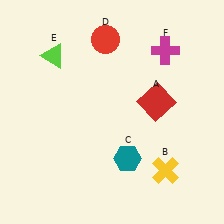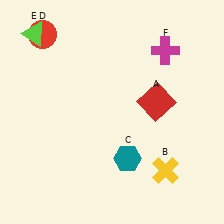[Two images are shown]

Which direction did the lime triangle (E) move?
The lime triangle (E) moved up.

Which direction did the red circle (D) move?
The red circle (D) moved left.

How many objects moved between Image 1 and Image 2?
2 objects moved between the two images.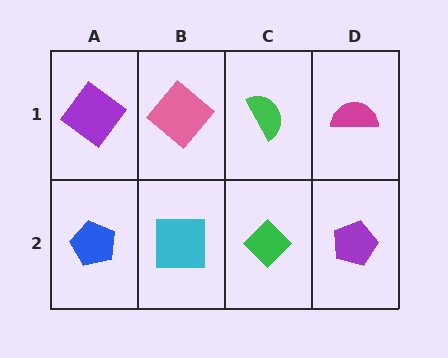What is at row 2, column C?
A green diamond.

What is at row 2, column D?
A purple pentagon.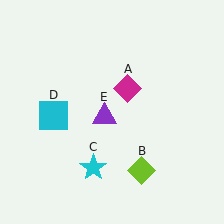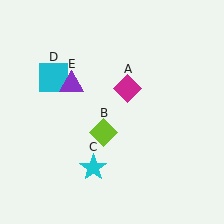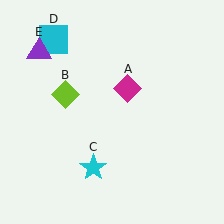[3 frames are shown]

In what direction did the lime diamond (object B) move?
The lime diamond (object B) moved up and to the left.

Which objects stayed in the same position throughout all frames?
Magenta diamond (object A) and cyan star (object C) remained stationary.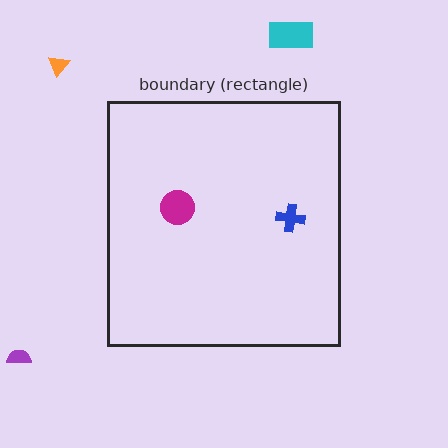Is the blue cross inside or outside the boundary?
Inside.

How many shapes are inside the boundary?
2 inside, 3 outside.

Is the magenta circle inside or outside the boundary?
Inside.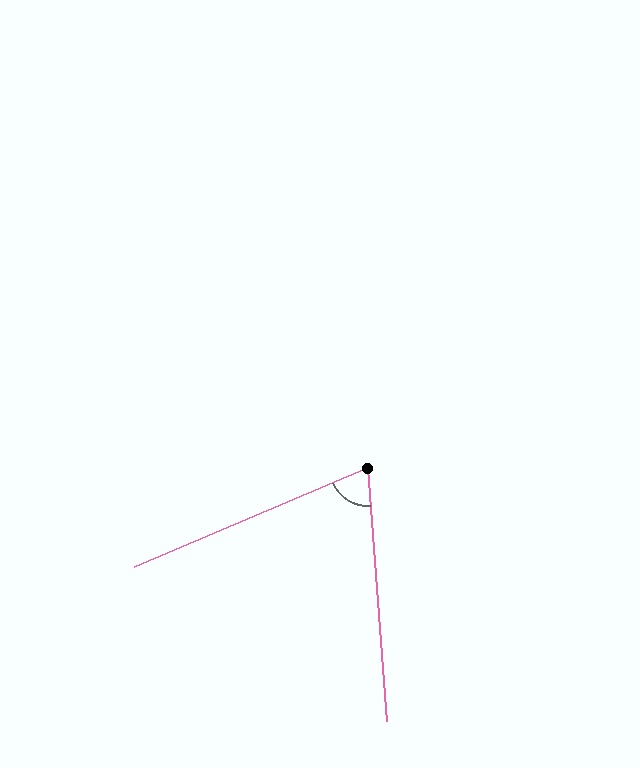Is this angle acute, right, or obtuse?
It is acute.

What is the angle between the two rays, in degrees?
Approximately 71 degrees.